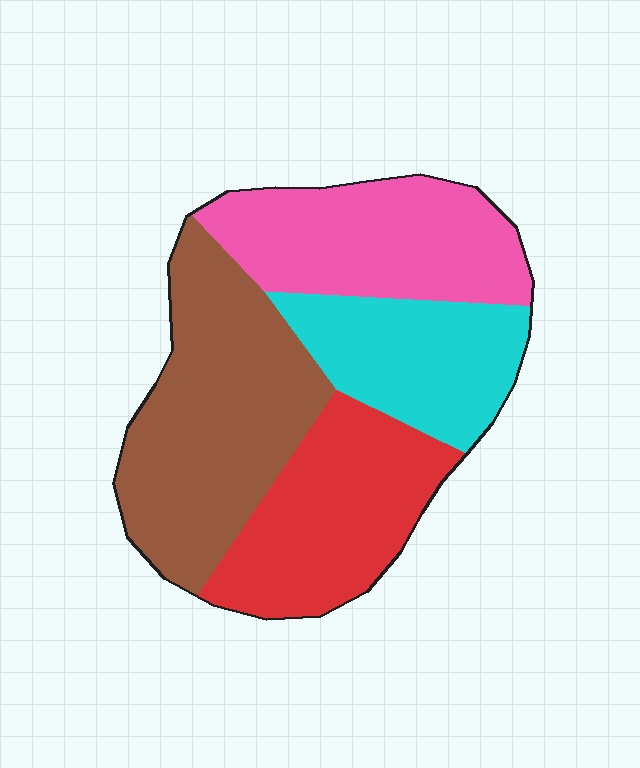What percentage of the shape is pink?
Pink covers roughly 25% of the shape.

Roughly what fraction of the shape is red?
Red covers around 25% of the shape.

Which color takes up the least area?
Cyan, at roughly 20%.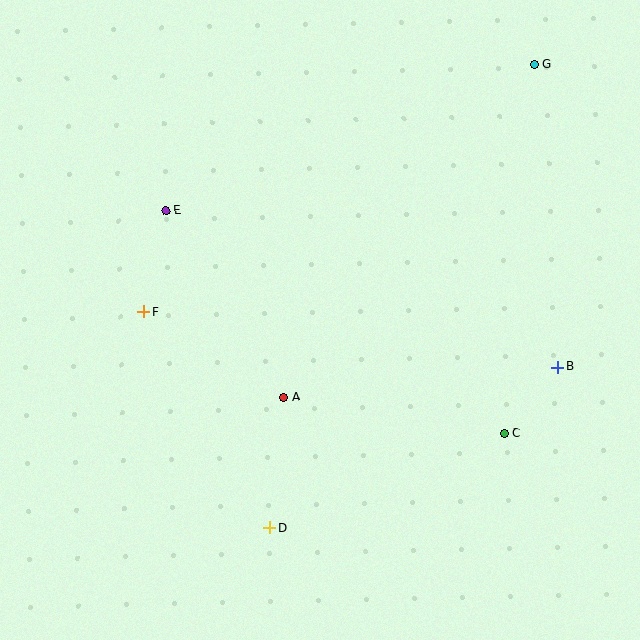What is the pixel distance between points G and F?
The distance between G and F is 463 pixels.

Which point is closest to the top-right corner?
Point G is closest to the top-right corner.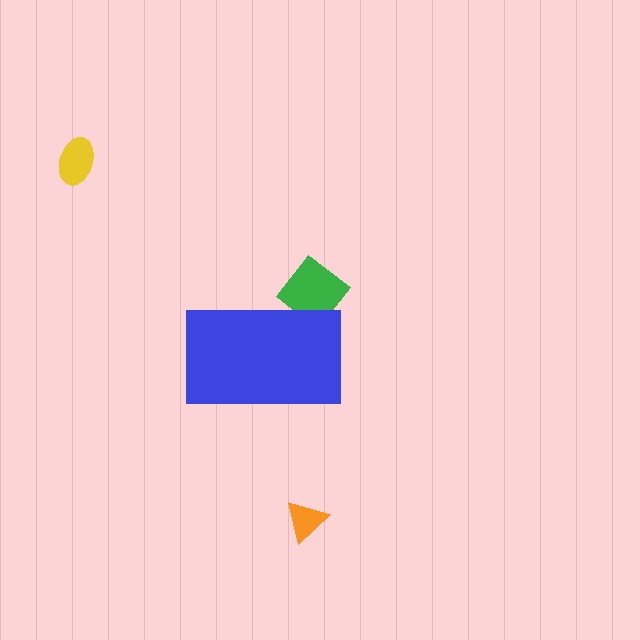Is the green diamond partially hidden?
Yes, the green diamond is partially hidden behind the blue rectangle.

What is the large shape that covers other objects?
A blue rectangle.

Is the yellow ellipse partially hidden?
No, the yellow ellipse is fully visible.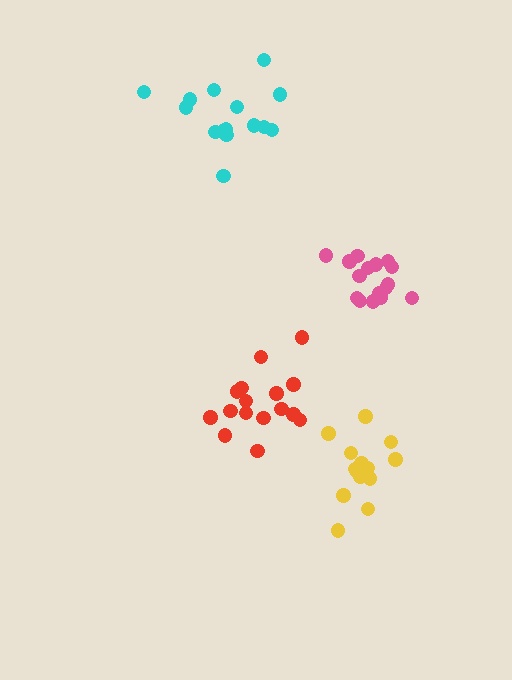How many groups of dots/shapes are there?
There are 4 groups.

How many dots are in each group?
Group 1: 16 dots, Group 2: 15 dots, Group 3: 15 dots, Group 4: 16 dots (62 total).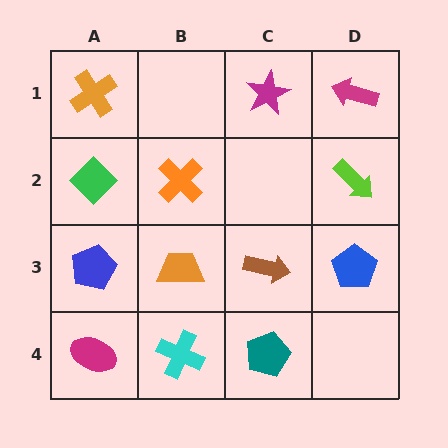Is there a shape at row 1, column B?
No, that cell is empty.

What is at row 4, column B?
A cyan cross.